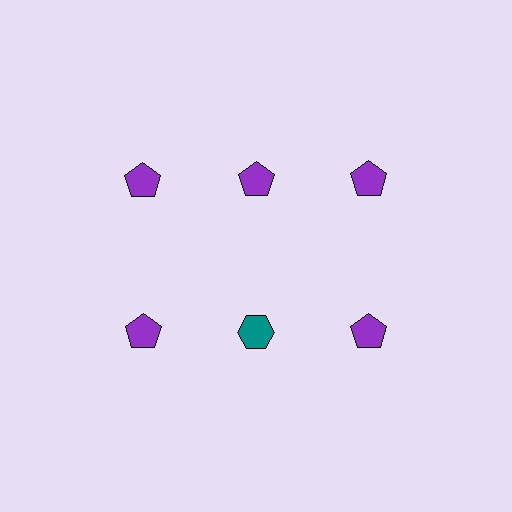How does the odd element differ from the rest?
It differs in both color (teal instead of purple) and shape (hexagon instead of pentagon).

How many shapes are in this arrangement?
There are 6 shapes arranged in a grid pattern.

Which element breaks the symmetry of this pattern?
The teal hexagon in the second row, second from left column breaks the symmetry. All other shapes are purple pentagons.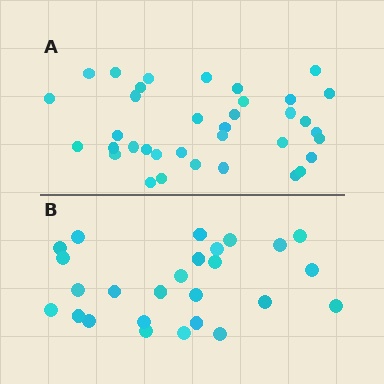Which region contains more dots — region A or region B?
Region A (the top region) has more dots.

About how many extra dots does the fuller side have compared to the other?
Region A has roughly 10 or so more dots than region B.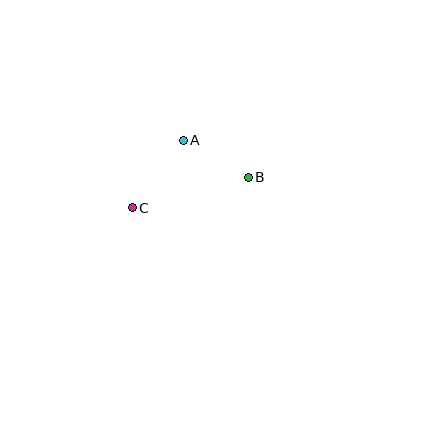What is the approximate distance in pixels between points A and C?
The distance between A and C is approximately 85 pixels.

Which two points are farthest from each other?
Points B and C are farthest from each other.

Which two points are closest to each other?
Points A and B are closest to each other.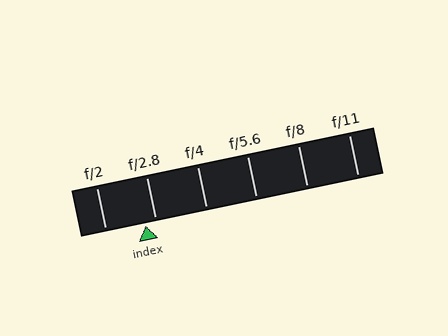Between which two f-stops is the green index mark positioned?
The index mark is between f/2 and f/2.8.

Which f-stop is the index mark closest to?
The index mark is closest to f/2.8.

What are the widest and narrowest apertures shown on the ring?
The widest aperture shown is f/2 and the narrowest is f/11.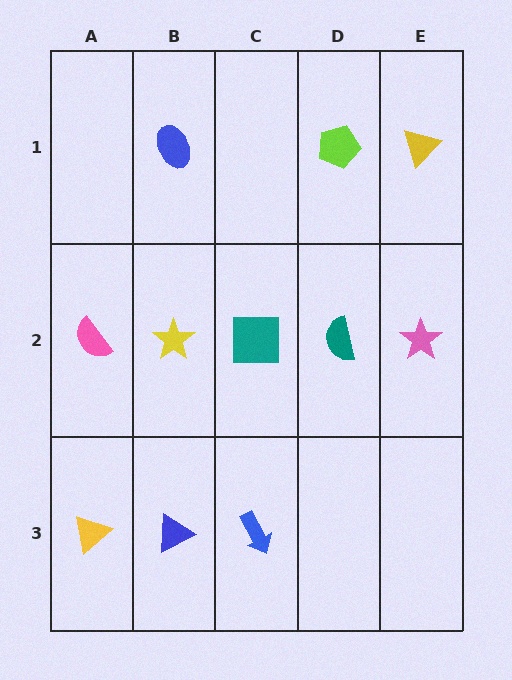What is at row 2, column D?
A teal semicircle.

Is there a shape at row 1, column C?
No, that cell is empty.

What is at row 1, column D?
A lime pentagon.